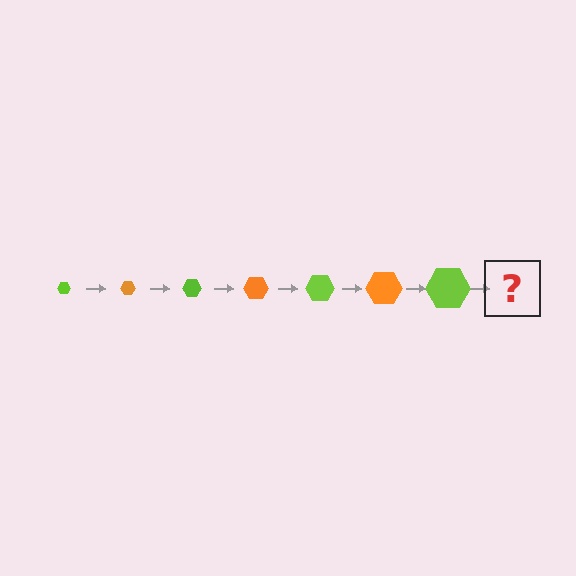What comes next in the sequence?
The next element should be an orange hexagon, larger than the previous one.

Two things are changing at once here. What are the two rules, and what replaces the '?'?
The two rules are that the hexagon grows larger each step and the color cycles through lime and orange. The '?' should be an orange hexagon, larger than the previous one.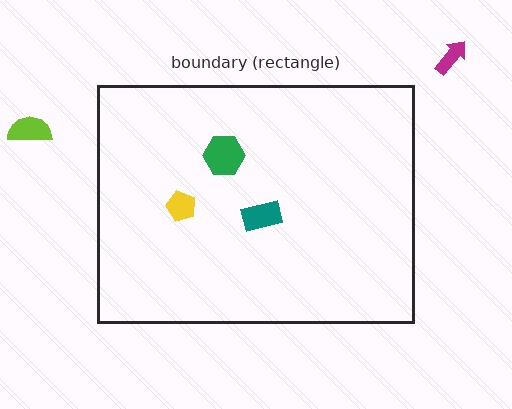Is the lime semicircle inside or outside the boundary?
Outside.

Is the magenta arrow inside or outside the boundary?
Outside.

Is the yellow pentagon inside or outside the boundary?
Inside.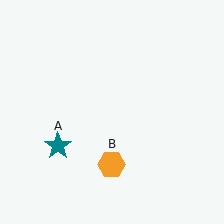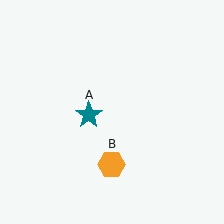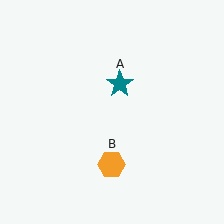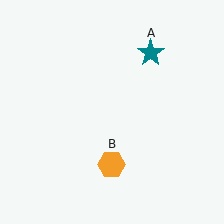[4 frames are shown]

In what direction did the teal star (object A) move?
The teal star (object A) moved up and to the right.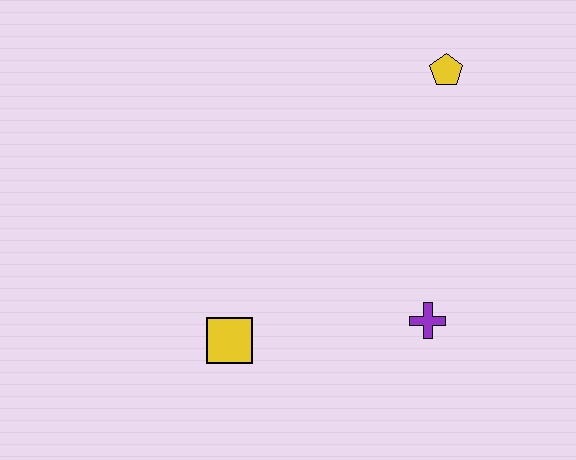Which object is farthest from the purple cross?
The yellow pentagon is farthest from the purple cross.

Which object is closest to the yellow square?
The purple cross is closest to the yellow square.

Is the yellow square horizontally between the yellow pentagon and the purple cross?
No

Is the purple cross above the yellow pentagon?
No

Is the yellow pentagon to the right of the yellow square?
Yes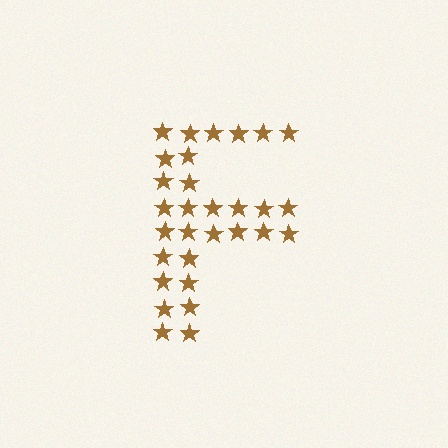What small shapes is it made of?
It is made of small stars.